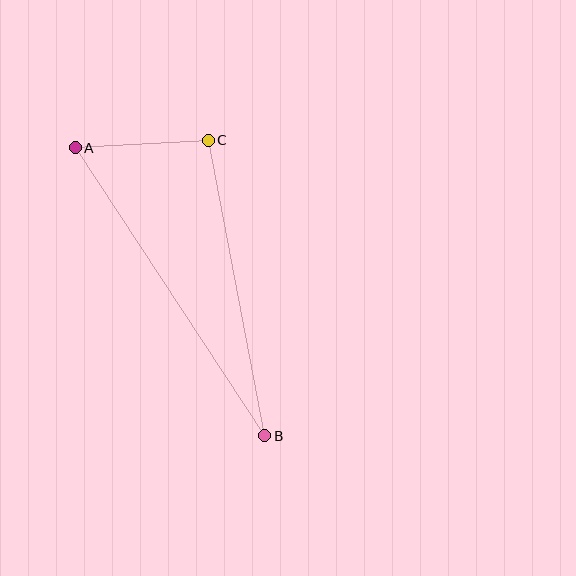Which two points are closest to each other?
Points A and C are closest to each other.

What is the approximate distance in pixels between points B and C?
The distance between B and C is approximately 301 pixels.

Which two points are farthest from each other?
Points A and B are farthest from each other.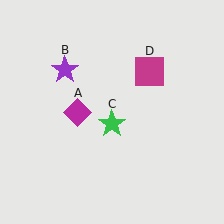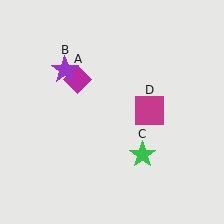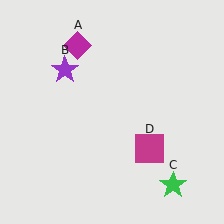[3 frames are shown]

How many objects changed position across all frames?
3 objects changed position: magenta diamond (object A), green star (object C), magenta square (object D).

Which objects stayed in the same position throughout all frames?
Purple star (object B) remained stationary.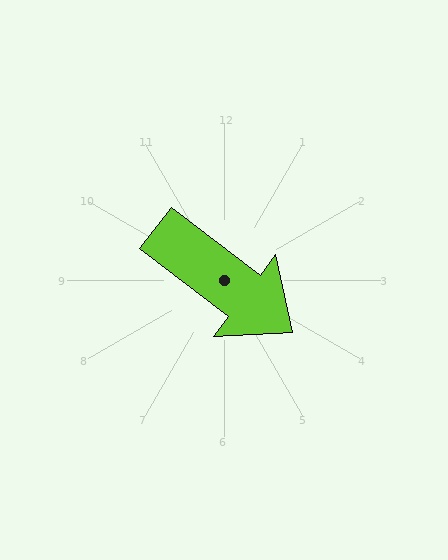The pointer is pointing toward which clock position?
Roughly 4 o'clock.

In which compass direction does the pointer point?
Southeast.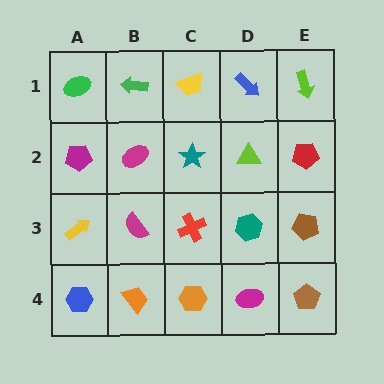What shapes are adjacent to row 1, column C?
A teal star (row 2, column C), a green arrow (row 1, column B), a blue arrow (row 1, column D).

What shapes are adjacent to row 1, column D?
A lime triangle (row 2, column D), a yellow trapezoid (row 1, column C), a lime arrow (row 1, column E).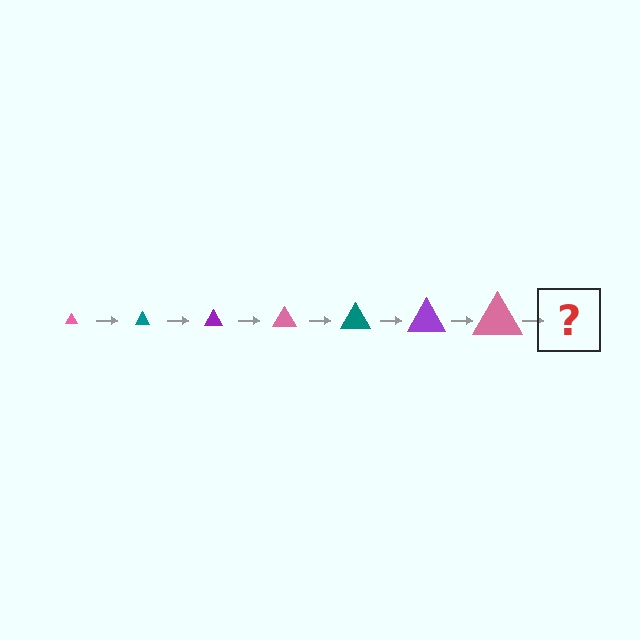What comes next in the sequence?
The next element should be a teal triangle, larger than the previous one.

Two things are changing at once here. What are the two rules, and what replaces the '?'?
The two rules are that the triangle grows larger each step and the color cycles through pink, teal, and purple. The '?' should be a teal triangle, larger than the previous one.